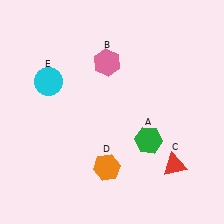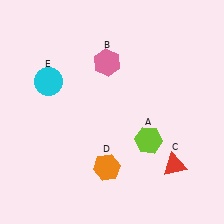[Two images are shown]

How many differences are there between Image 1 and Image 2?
There is 1 difference between the two images.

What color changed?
The hexagon (A) changed from green in Image 1 to lime in Image 2.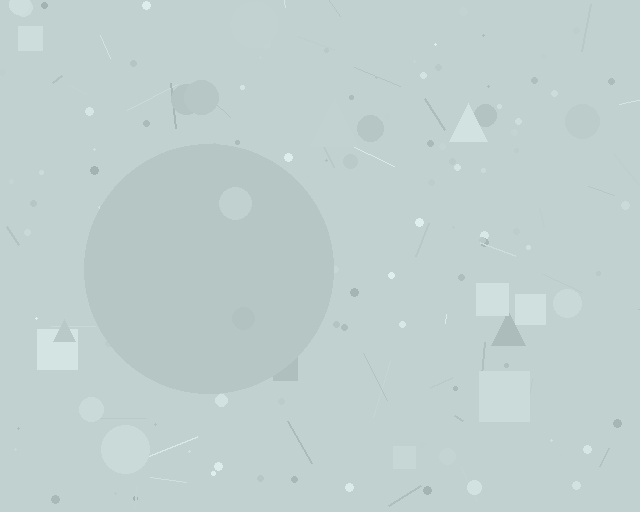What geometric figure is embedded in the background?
A circle is embedded in the background.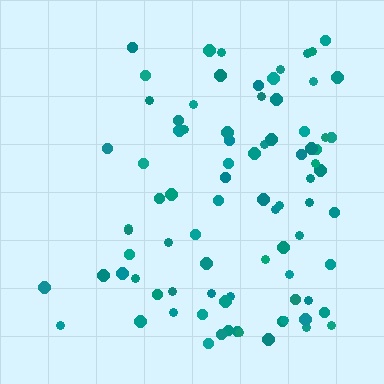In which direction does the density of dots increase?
From left to right, with the right side densest.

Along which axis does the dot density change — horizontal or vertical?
Horizontal.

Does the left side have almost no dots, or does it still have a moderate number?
Still a moderate number, just noticeably fewer than the right.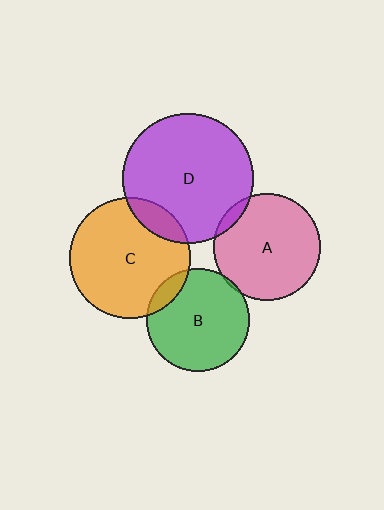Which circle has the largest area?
Circle D (purple).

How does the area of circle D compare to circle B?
Approximately 1.6 times.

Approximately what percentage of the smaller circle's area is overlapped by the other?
Approximately 5%.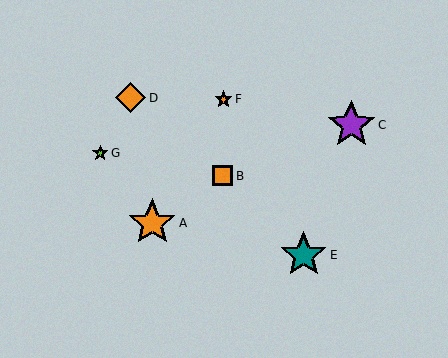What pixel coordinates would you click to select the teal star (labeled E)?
Click at (304, 255) to select the teal star E.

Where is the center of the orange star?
The center of the orange star is at (224, 99).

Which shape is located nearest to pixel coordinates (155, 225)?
The orange star (labeled A) at (152, 223) is nearest to that location.